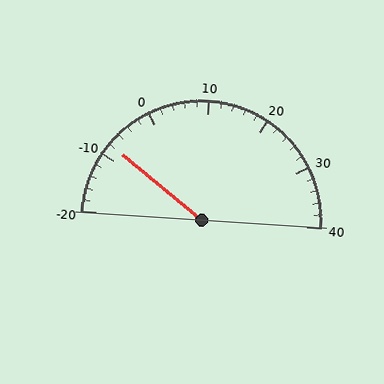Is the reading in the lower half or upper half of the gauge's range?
The reading is in the lower half of the range (-20 to 40).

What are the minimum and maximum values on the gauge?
The gauge ranges from -20 to 40.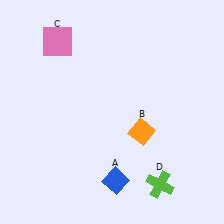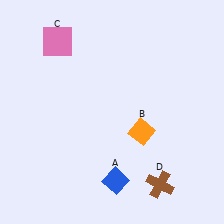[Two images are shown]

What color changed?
The cross (D) changed from lime in Image 1 to brown in Image 2.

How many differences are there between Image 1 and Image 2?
There is 1 difference between the two images.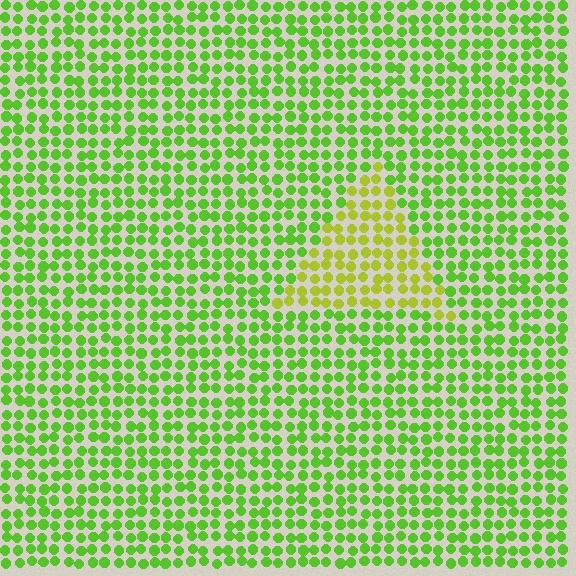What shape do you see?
I see a triangle.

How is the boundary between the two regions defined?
The boundary is defined purely by a slight shift in hue (about 33 degrees). Spacing, size, and orientation are identical on both sides.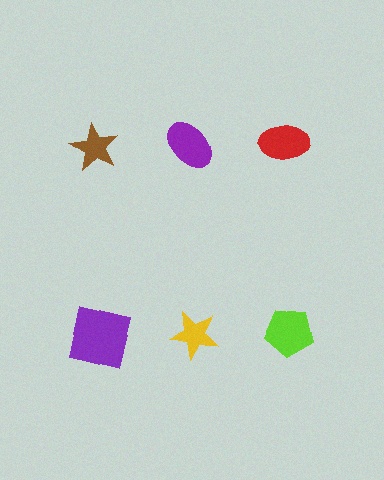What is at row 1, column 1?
A brown star.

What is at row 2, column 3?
A lime pentagon.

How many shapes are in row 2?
3 shapes.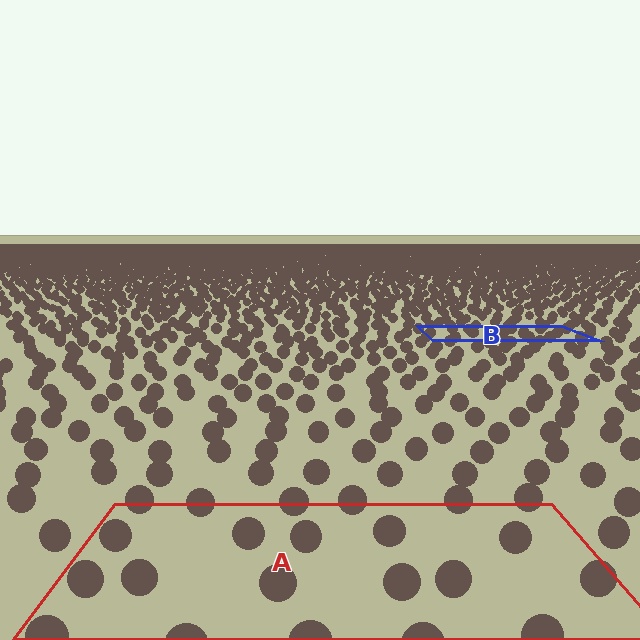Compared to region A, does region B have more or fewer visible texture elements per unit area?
Region B has more texture elements per unit area — they are packed more densely because it is farther away.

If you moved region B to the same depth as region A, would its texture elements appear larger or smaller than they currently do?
They would appear larger. At a closer depth, the same texture elements are projected at a bigger on-screen size.